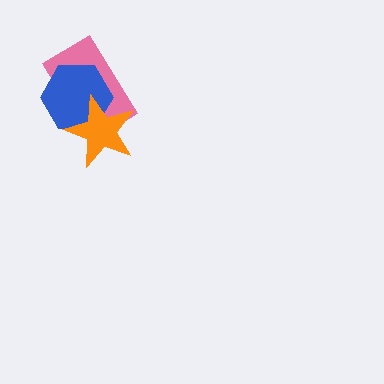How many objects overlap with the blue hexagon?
2 objects overlap with the blue hexagon.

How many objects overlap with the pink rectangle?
2 objects overlap with the pink rectangle.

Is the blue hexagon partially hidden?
Yes, it is partially covered by another shape.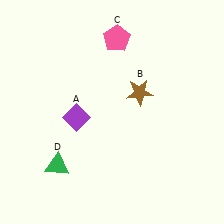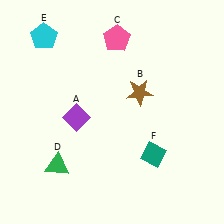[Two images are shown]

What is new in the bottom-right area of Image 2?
A teal diamond (F) was added in the bottom-right area of Image 2.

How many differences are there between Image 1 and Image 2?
There are 2 differences between the two images.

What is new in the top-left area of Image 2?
A cyan pentagon (E) was added in the top-left area of Image 2.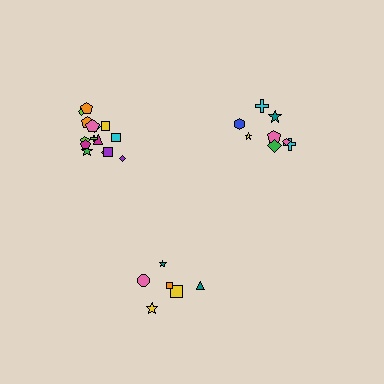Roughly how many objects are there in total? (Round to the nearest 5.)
Roughly 30 objects in total.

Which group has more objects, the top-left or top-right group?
The top-left group.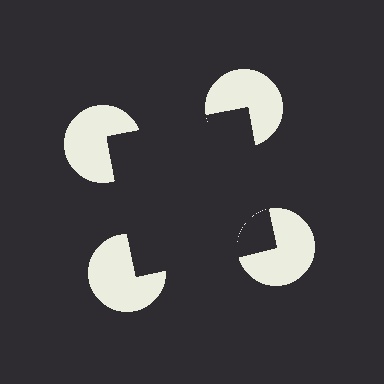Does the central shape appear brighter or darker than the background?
It typically appears slightly darker than the background, even though no actual brightness change is drawn.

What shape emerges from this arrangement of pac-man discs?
An illusory square — its edges are inferred from the aligned wedge cuts in the pac-man discs, not physically drawn.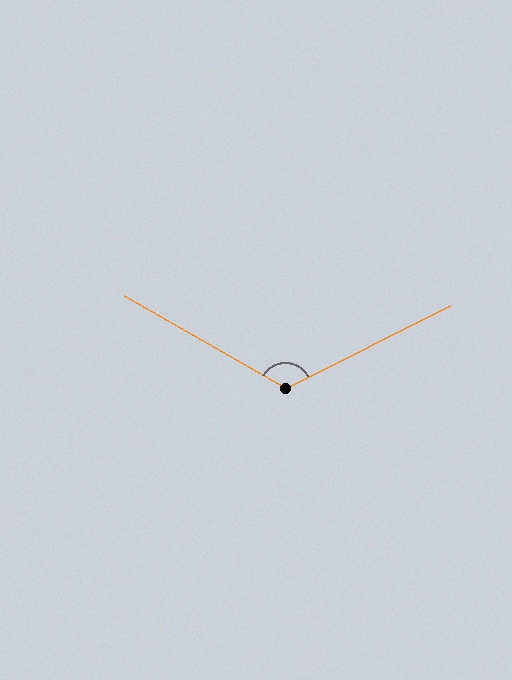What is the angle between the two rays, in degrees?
Approximately 124 degrees.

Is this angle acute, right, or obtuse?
It is obtuse.